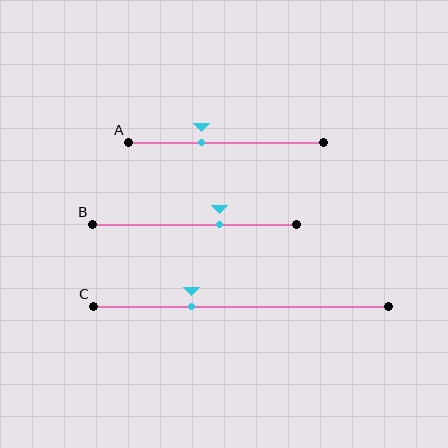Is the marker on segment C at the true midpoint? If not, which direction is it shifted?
No, the marker on segment C is shifted to the left by about 17% of the segment length.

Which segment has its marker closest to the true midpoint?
Segment B has its marker closest to the true midpoint.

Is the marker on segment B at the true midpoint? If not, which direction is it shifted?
No, the marker on segment B is shifted to the right by about 12% of the segment length.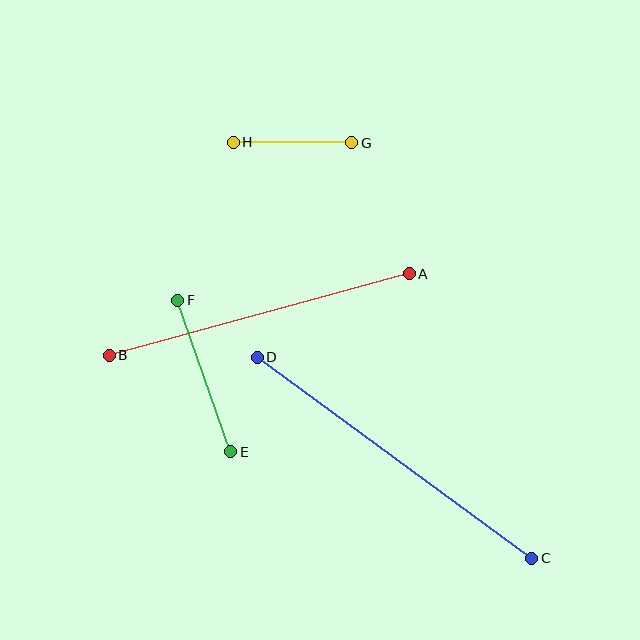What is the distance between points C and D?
The distance is approximately 340 pixels.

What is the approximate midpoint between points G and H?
The midpoint is at approximately (292, 143) pixels.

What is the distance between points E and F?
The distance is approximately 160 pixels.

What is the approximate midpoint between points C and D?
The midpoint is at approximately (394, 458) pixels.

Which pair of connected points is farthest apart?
Points C and D are farthest apart.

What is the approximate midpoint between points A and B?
The midpoint is at approximately (259, 315) pixels.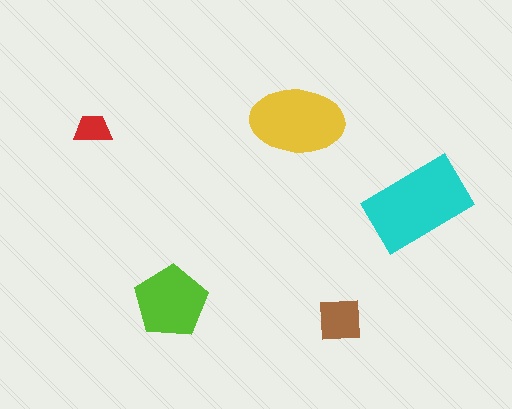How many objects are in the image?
There are 5 objects in the image.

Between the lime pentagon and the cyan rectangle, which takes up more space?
The cyan rectangle.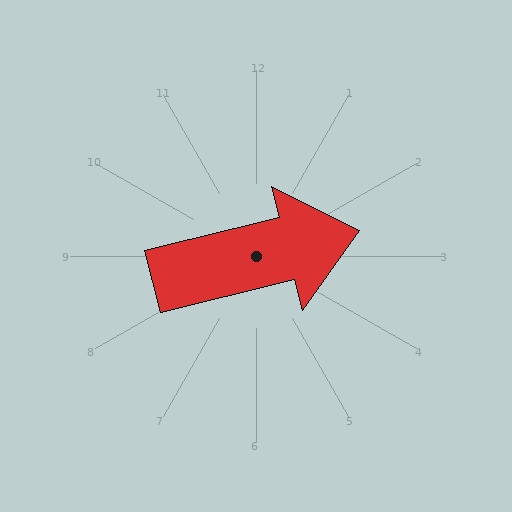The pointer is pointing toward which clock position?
Roughly 3 o'clock.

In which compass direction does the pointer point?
East.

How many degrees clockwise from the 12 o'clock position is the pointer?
Approximately 76 degrees.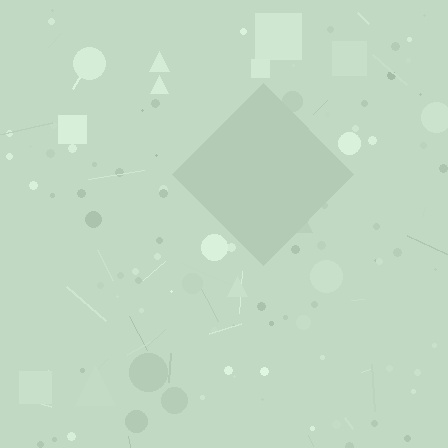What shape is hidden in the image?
A diamond is hidden in the image.